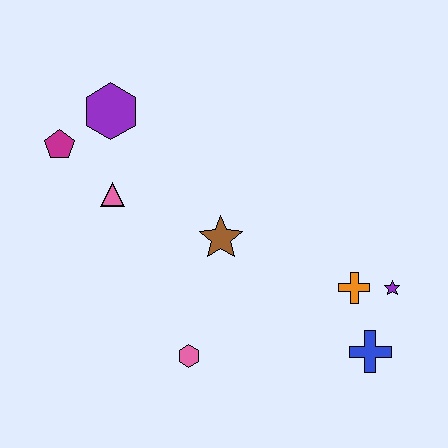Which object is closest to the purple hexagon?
The magenta pentagon is closest to the purple hexagon.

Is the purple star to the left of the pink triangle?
No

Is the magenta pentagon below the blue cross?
No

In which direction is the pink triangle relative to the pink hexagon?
The pink triangle is above the pink hexagon.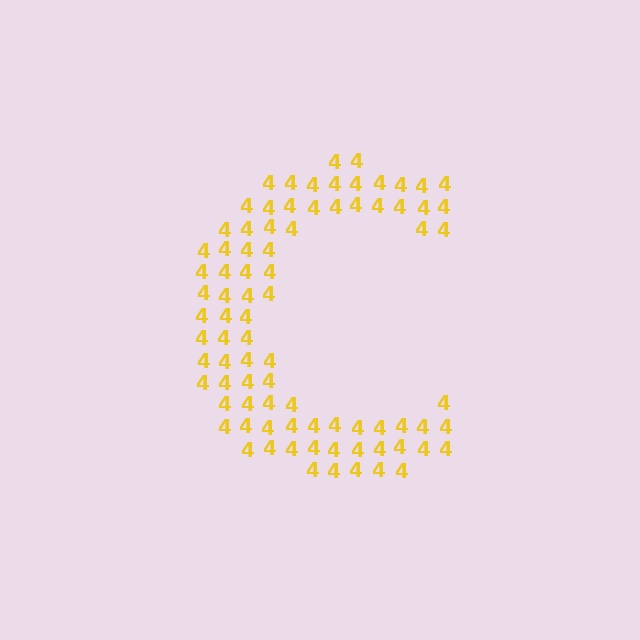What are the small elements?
The small elements are digit 4's.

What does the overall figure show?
The overall figure shows the letter C.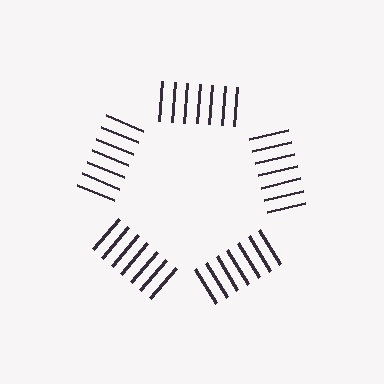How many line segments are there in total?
35 — 7 along each of the 5 edges.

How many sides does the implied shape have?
5 sides — the line-ends trace a pentagon.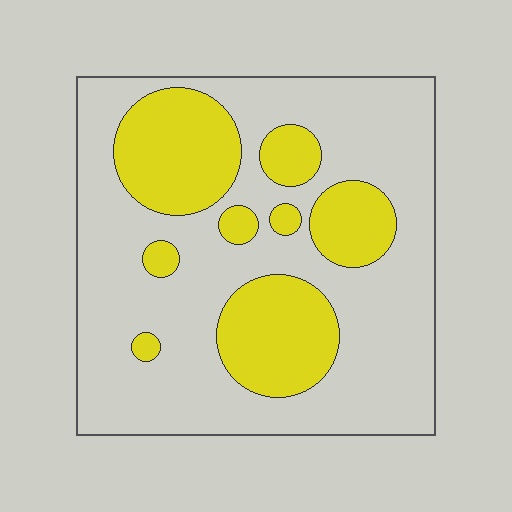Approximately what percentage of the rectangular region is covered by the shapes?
Approximately 30%.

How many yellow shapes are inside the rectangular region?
8.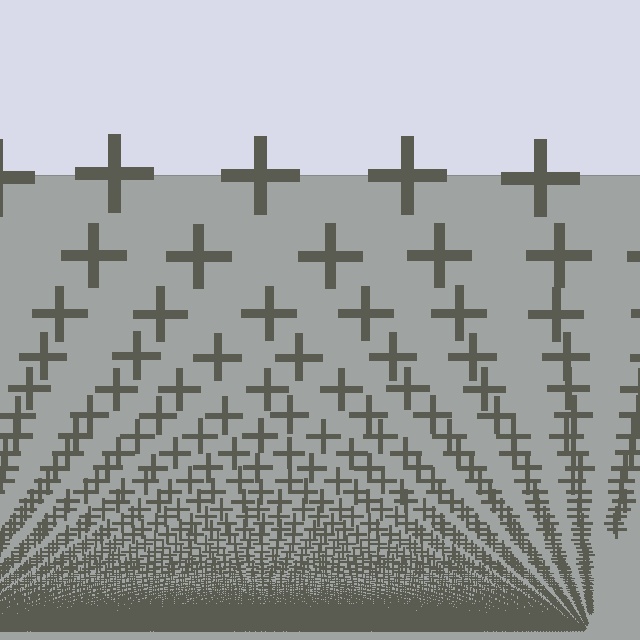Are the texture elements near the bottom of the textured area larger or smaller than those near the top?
Smaller. The gradient is inverted — elements near the bottom are smaller and denser.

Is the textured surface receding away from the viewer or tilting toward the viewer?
The surface appears to tilt toward the viewer. Texture elements get larger and sparser toward the top.